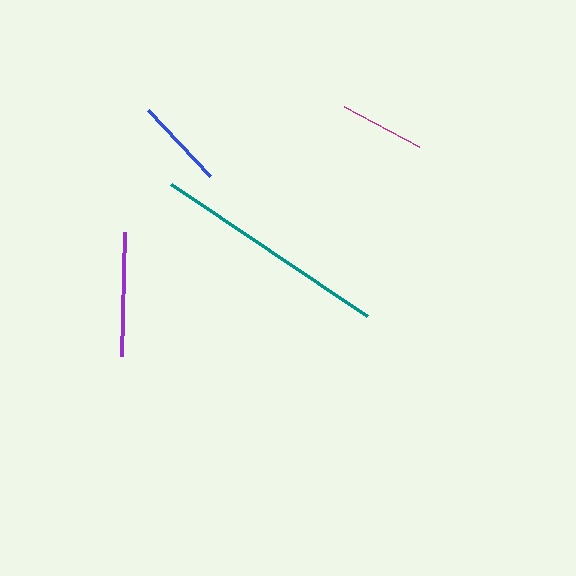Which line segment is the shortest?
The magenta line is the shortest at approximately 84 pixels.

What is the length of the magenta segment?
The magenta segment is approximately 84 pixels long.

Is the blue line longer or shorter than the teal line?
The teal line is longer than the blue line.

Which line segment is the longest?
The teal line is the longest at approximately 237 pixels.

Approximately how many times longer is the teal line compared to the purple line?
The teal line is approximately 1.9 times the length of the purple line.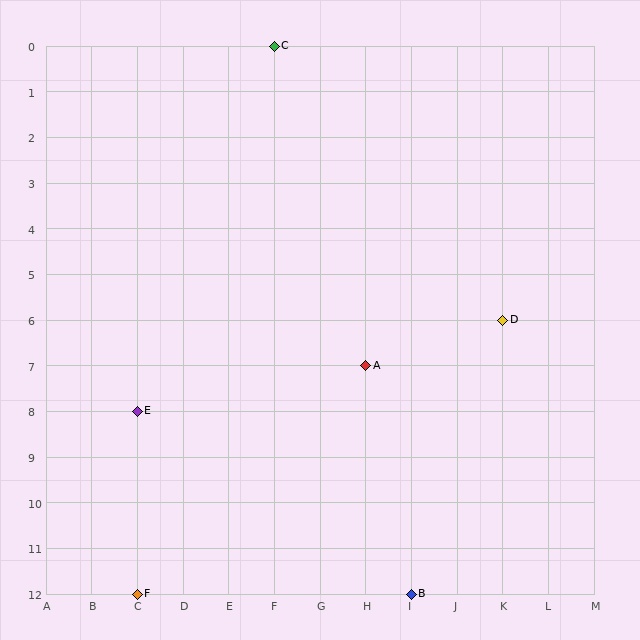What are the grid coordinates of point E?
Point E is at grid coordinates (C, 8).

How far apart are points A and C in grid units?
Points A and C are 2 columns and 7 rows apart (about 7.3 grid units diagonally).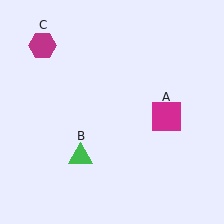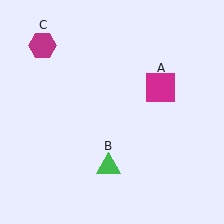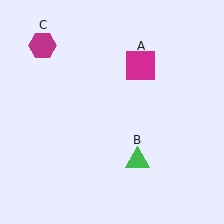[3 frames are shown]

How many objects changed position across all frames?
2 objects changed position: magenta square (object A), green triangle (object B).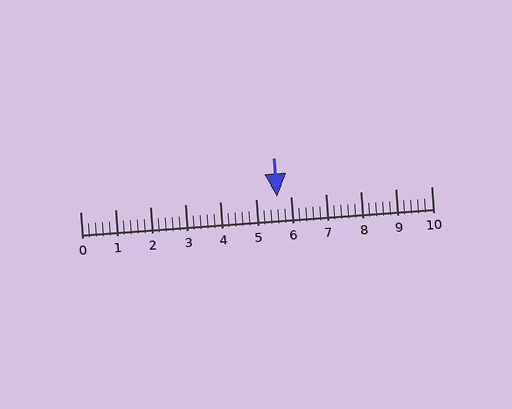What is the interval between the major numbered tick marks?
The major tick marks are spaced 1 units apart.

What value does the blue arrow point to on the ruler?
The blue arrow points to approximately 5.6.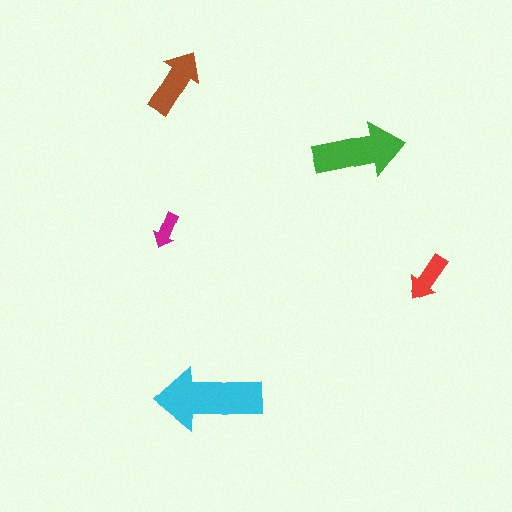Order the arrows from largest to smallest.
the cyan one, the green one, the brown one, the red one, the magenta one.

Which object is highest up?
The brown arrow is topmost.